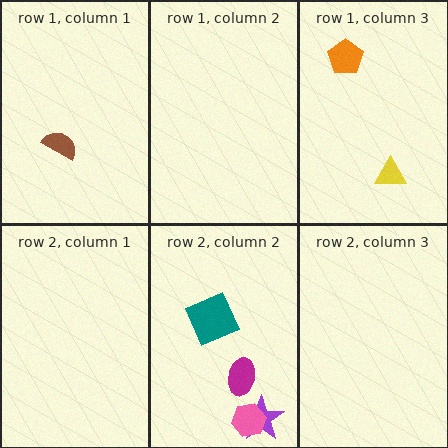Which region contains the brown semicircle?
The row 1, column 1 region.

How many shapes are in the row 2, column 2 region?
4.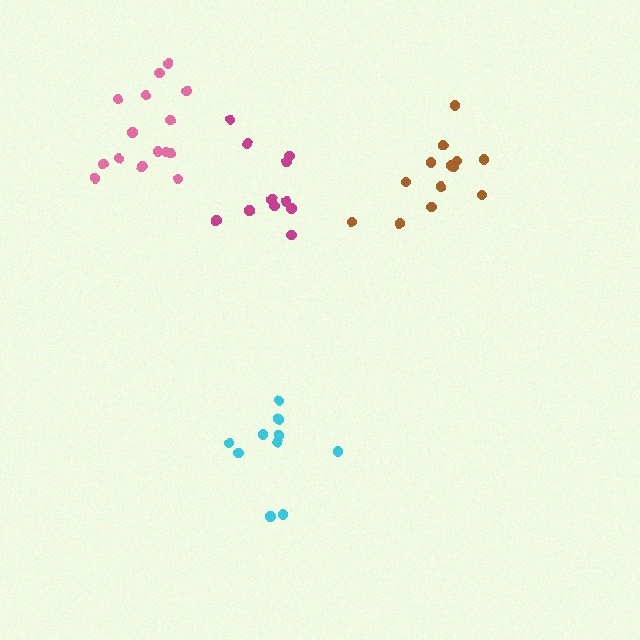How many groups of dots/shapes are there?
There are 4 groups.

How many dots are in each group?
Group 1: 10 dots, Group 2: 13 dots, Group 3: 11 dots, Group 4: 15 dots (49 total).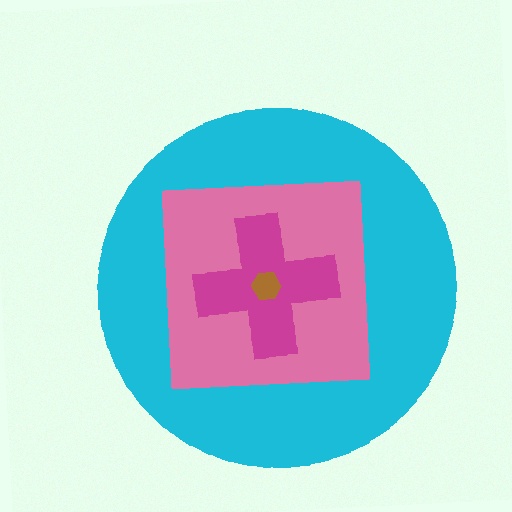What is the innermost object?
The brown hexagon.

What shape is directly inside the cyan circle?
The pink square.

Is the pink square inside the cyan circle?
Yes.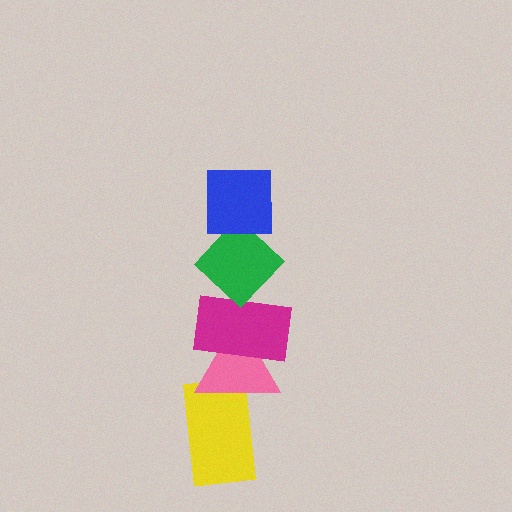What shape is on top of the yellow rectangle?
The pink triangle is on top of the yellow rectangle.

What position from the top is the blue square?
The blue square is 1st from the top.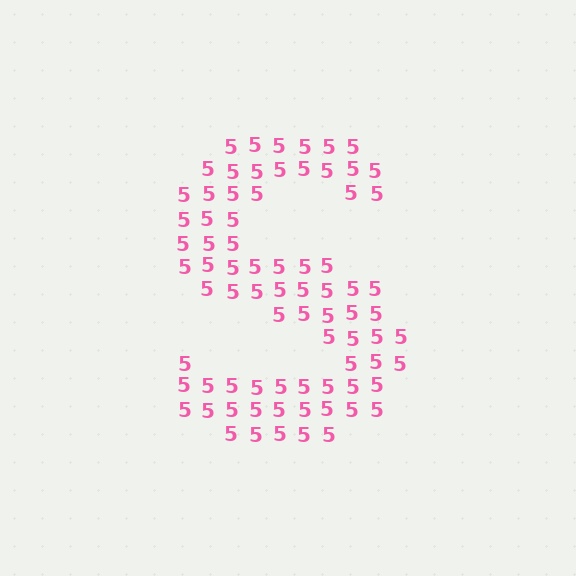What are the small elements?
The small elements are digit 5's.